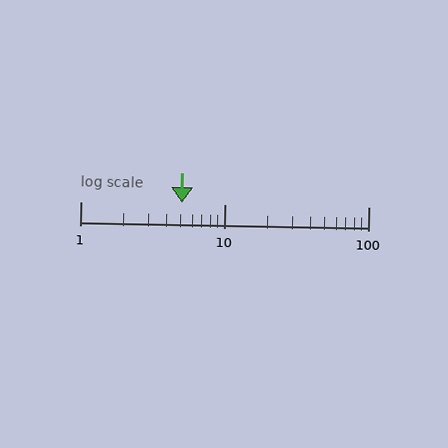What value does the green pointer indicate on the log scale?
The pointer indicates approximately 5.1.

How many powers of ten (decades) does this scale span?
The scale spans 2 decades, from 1 to 100.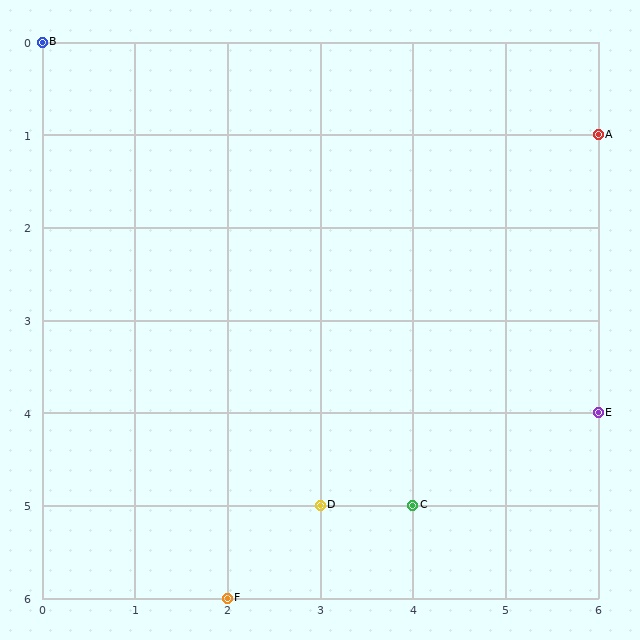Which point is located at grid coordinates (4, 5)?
Point C is at (4, 5).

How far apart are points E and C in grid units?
Points E and C are 2 columns and 1 row apart (about 2.2 grid units diagonally).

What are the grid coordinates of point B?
Point B is at grid coordinates (0, 0).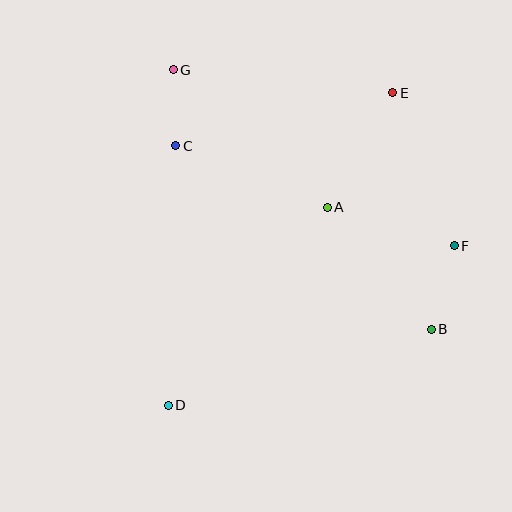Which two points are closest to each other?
Points C and G are closest to each other.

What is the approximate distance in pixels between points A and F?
The distance between A and F is approximately 133 pixels.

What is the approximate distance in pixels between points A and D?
The distance between A and D is approximately 254 pixels.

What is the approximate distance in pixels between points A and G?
The distance between A and G is approximately 206 pixels.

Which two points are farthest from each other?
Points D and E are farthest from each other.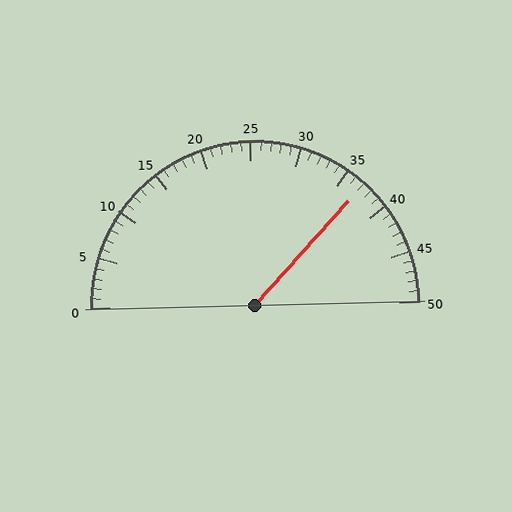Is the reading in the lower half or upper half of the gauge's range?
The reading is in the upper half of the range (0 to 50).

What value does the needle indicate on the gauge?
The needle indicates approximately 37.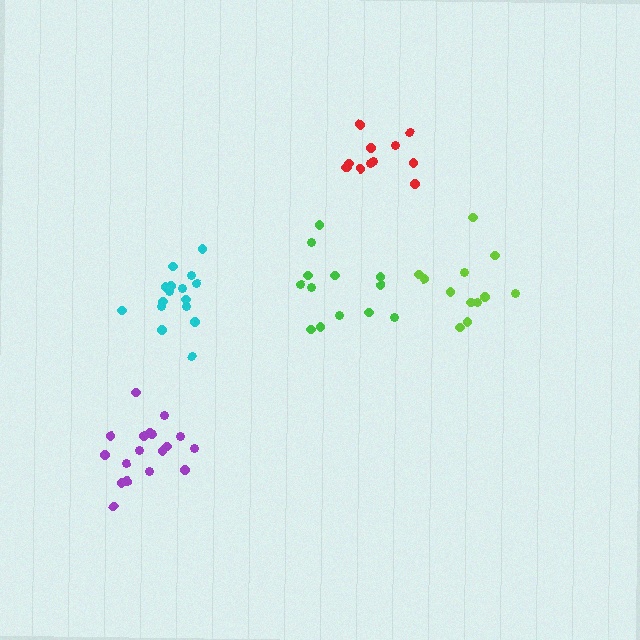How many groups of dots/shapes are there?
There are 5 groups.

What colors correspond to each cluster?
The clusters are colored: lime, cyan, purple, red, green.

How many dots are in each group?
Group 1: 12 dots, Group 2: 16 dots, Group 3: 18 dots, Group 4: 12 dots, Group 5: 13 dots (71 total).